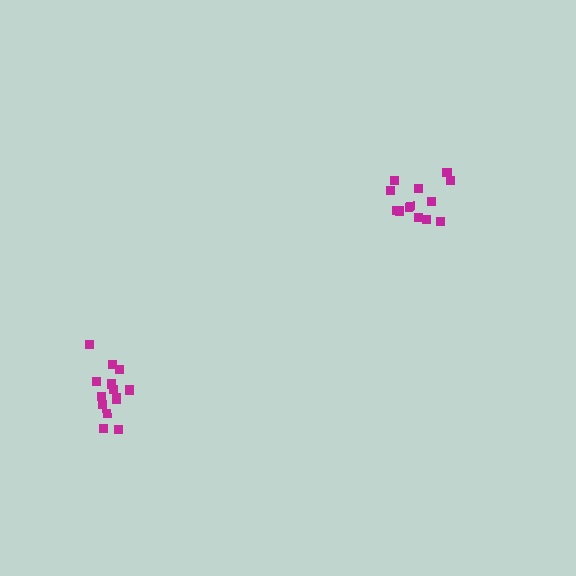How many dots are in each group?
Group 1: 14 dots, Group 2: 13 dots (27 total).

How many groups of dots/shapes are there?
There are 2 groups.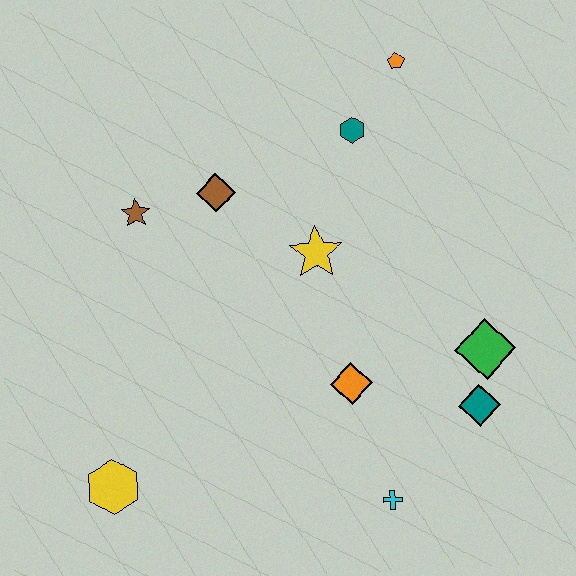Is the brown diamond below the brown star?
No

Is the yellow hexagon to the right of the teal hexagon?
No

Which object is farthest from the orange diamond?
The orange pentagon is farthest from the orange diamond.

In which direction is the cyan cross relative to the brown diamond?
The cyan cross is below the brown diamond.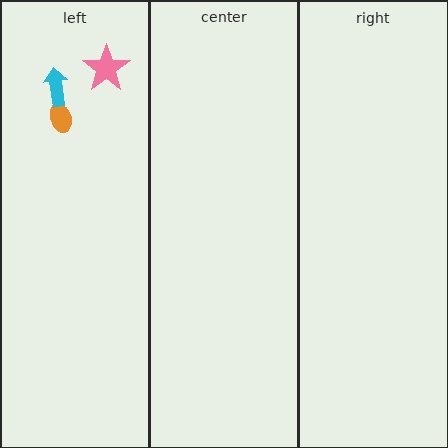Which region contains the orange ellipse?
The left region.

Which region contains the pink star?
The left region.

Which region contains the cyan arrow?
The left region.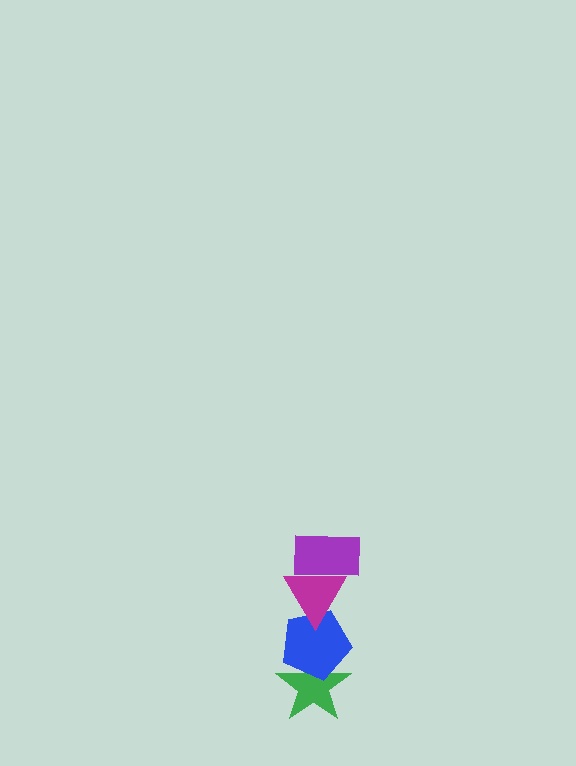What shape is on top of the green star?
The blue pentagon is on top of the green star.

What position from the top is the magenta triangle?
The magenta triangle is 2nd from the top.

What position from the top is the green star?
The green star is 4th from the top.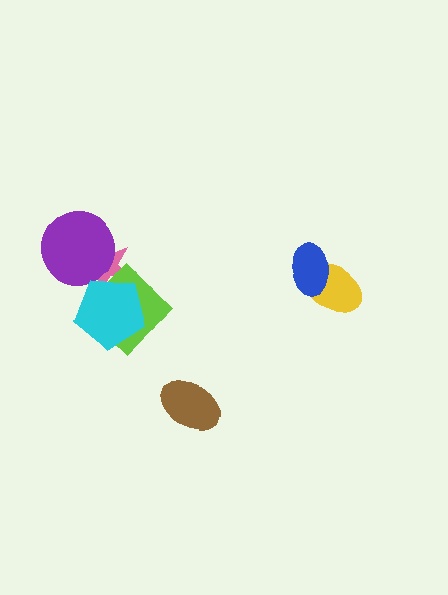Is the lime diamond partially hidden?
Yes, it is partially covered by another shape.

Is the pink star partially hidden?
Yes, it is partially covered by another shape.